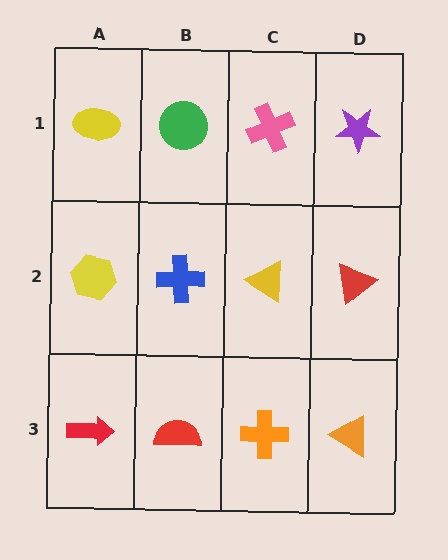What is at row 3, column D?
An orange triangle.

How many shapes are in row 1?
4 shapes.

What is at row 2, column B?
A blue cross.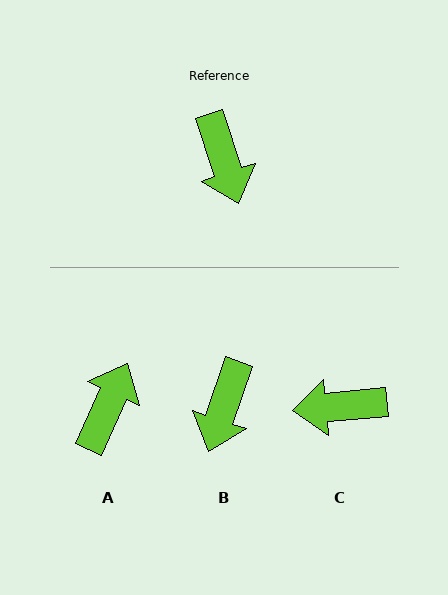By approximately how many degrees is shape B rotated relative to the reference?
Approximately 37 degrees clockwise.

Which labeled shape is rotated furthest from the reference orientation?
A, about 137 degrees away.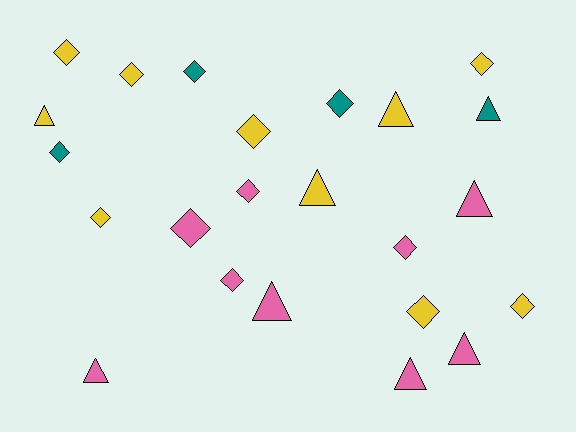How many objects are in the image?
There are 23 objects.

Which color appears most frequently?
Yellow, with 10 objects.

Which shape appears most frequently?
Diamond, with 14 objects.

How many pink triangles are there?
There are 5 pink triangles.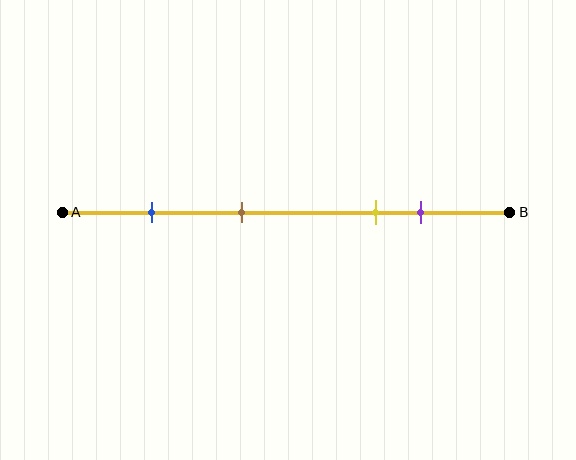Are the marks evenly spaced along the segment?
No, the marks are not evenly spaced.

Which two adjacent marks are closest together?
The yellow and purple marks are the closest adjacent pair.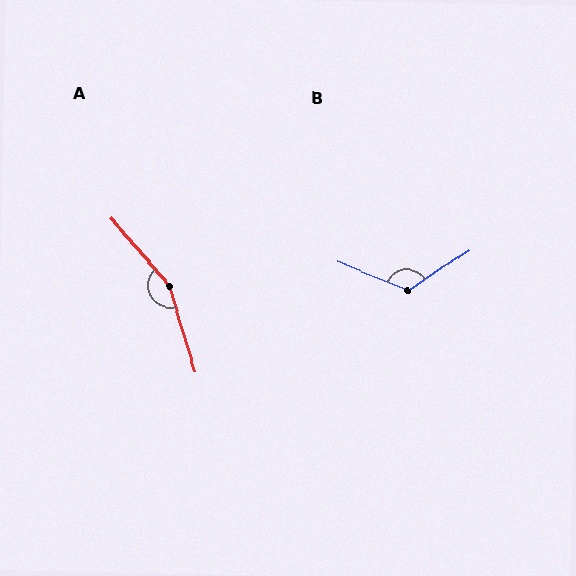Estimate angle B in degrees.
Approximately 124 degrees.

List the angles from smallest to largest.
B (124°), A (156°).